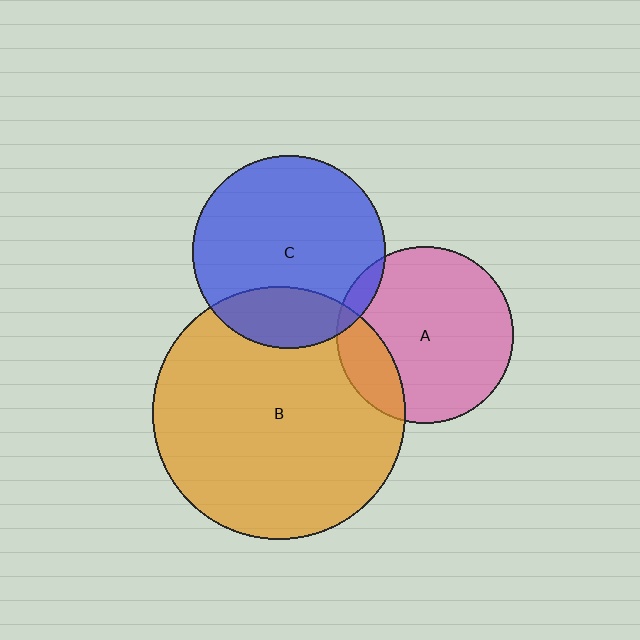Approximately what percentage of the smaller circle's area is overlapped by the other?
Approximately 5%.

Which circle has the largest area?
Circle B (orange).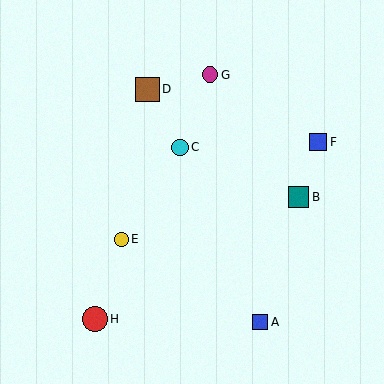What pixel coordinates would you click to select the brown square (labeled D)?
Click at (147, 89) to select the brown square D.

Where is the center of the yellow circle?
The center of the yellow circle is at (121, 239).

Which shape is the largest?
The red circle (labeled H) is the largest.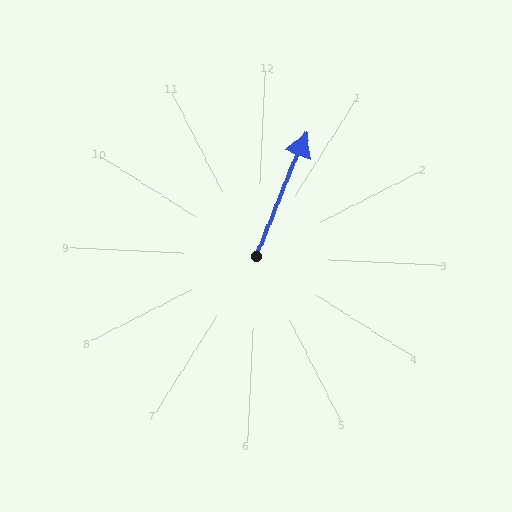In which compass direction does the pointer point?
North.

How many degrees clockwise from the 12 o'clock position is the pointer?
Approximately 20 degrees.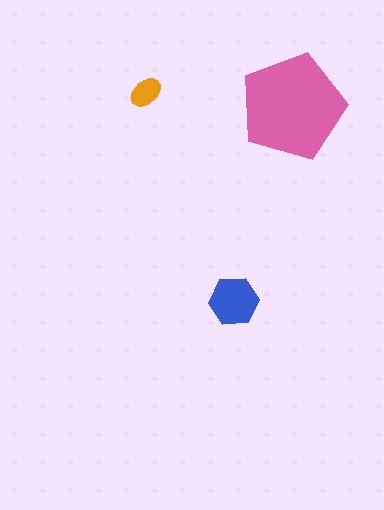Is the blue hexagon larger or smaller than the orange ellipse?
Larger.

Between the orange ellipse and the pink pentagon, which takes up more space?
The pink pentagon.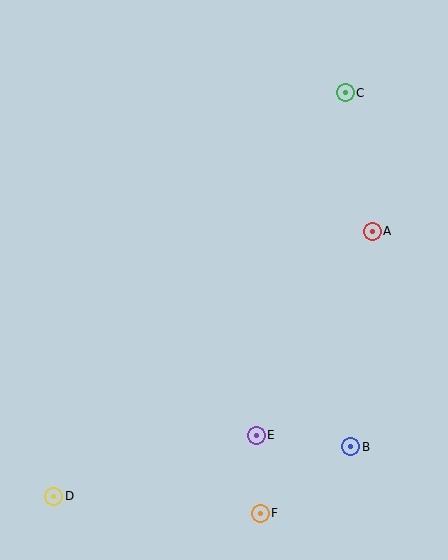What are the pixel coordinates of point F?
Point F is at (260, 513).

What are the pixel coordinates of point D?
Point D is at (53, 496).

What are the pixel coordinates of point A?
Point A is at (372, 231).